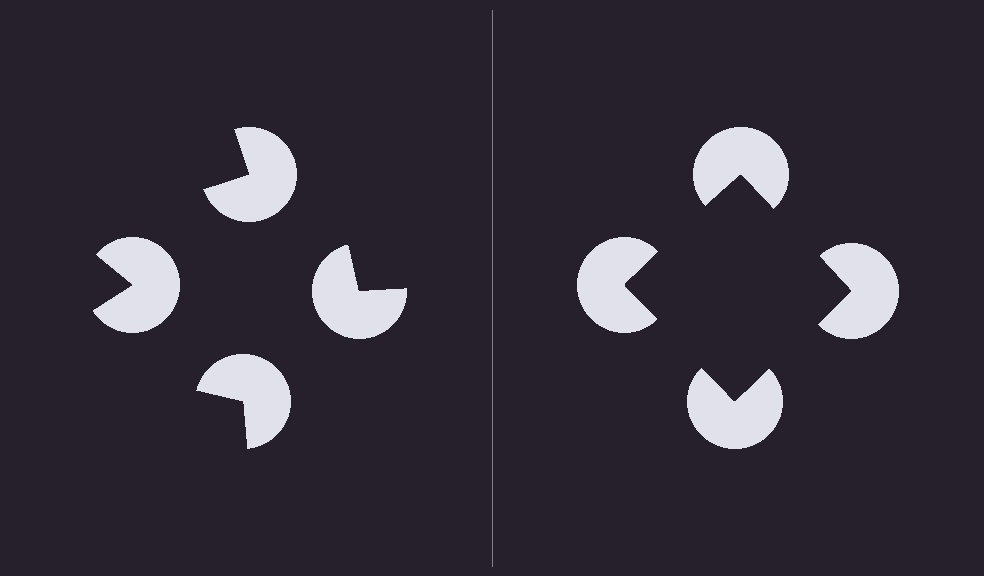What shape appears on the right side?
An illusory square.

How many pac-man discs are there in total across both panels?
8 — 4 on each side.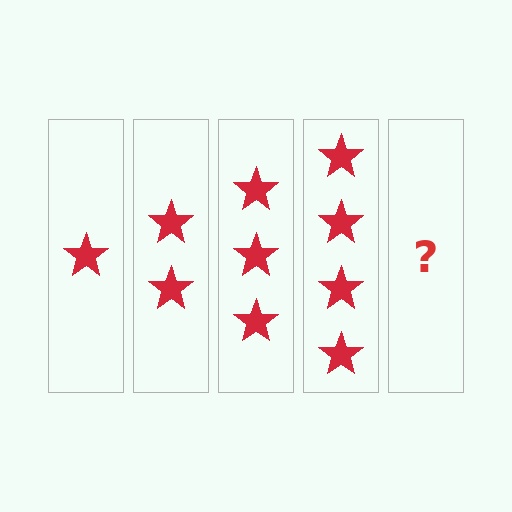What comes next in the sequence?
The next element should be 5 stars.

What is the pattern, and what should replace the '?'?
The pattern is that each step adds one more star. The '?' should be 5 stars.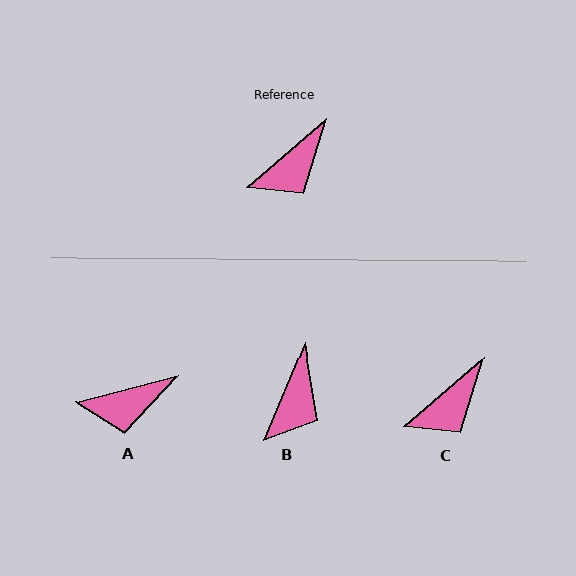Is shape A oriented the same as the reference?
No, it is off by about 26 degrees.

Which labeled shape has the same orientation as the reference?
C.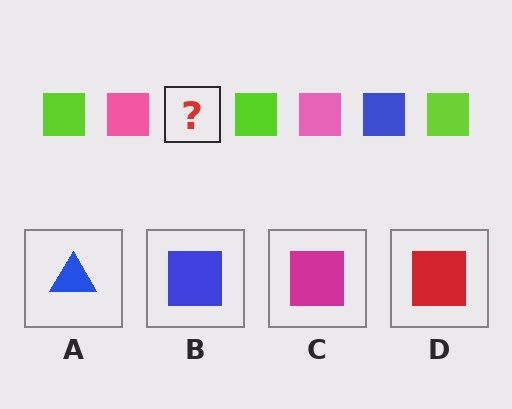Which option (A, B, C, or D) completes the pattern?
B.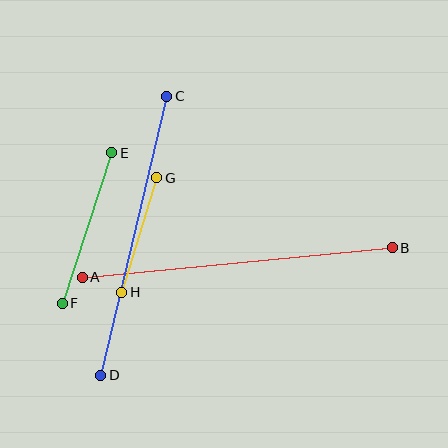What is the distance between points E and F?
The distance is approximately 158 pixels.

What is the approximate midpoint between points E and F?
The midpoint is at approximately (87, 228) pixels.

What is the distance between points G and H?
The distance is approximately 120 pixels.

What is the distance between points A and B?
The distance is approximately 312 pixels.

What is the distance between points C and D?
The distance is approximately 287 pixels.